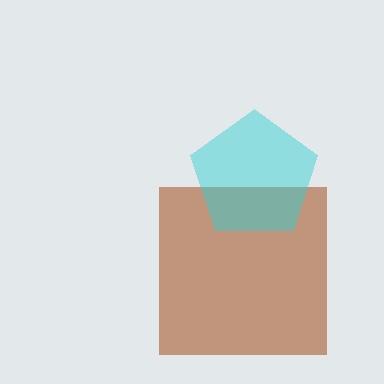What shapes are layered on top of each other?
The layered shapes are: a brown square, a cyan pentagon.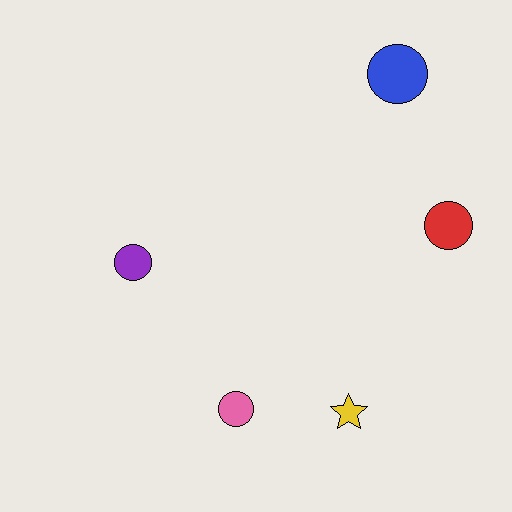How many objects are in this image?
There are 5 objects.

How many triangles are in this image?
There are no triangles.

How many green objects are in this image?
There are no green objects.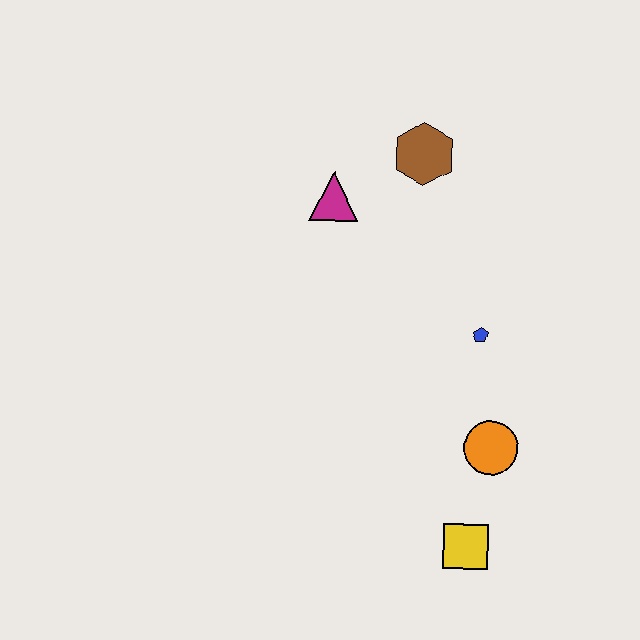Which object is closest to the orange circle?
The yellow square is closest to the orange circle.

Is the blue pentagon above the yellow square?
Yes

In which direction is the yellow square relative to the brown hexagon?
The yellow square is below the brown hexagon.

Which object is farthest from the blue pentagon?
The yellow square is farthest from the blue pentagon.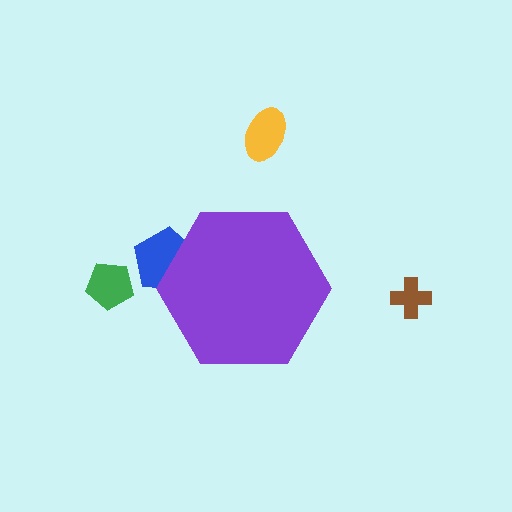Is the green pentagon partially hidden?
No, the green pentagon is fully visible.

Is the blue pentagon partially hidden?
Yes, the blue pentagon is partially hidden behind the purple hexagon.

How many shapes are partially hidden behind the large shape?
1 shape is partially hidden.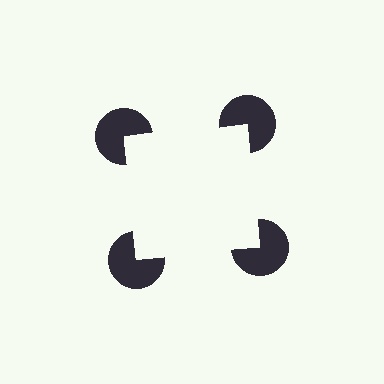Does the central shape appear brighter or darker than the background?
It typically appears slightly brighter than the background, even though no actual brightness change is drawn.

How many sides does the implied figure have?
4 sides.